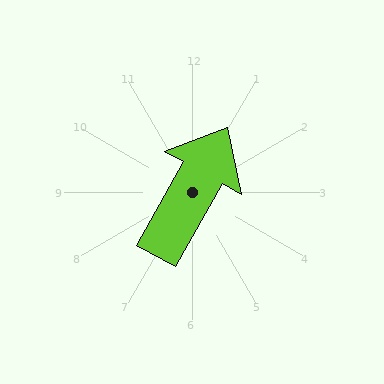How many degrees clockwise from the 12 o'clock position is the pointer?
Approximately 29 degrees.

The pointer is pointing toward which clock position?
Roughly 1 o'clock.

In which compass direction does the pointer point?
Northeast.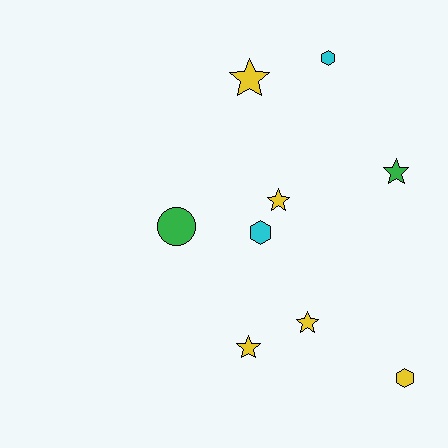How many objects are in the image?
There are 9 objects.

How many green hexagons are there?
There are no green hexagons.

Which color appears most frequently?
Yellow, with 5 objects.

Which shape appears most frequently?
Star, with 5 objects.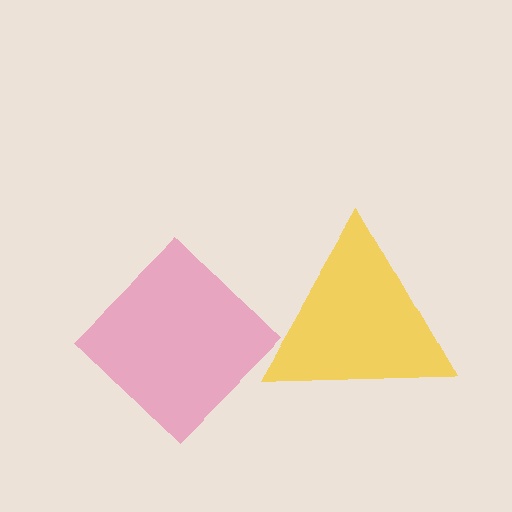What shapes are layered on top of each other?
The layered shapes are: a yellow triangle, a pink diamond.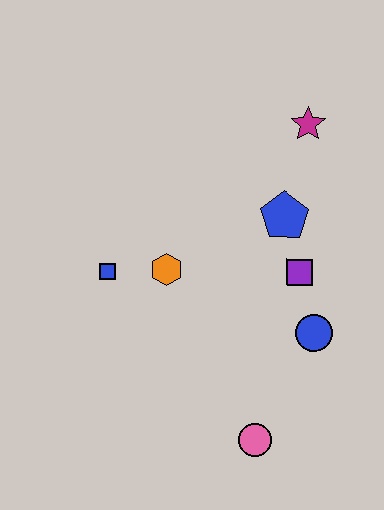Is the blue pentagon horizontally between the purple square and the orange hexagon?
Yes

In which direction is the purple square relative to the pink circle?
The purple square is above the pink circle.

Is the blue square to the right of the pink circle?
No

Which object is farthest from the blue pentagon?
The pink circle is farthest from the blue pentagon.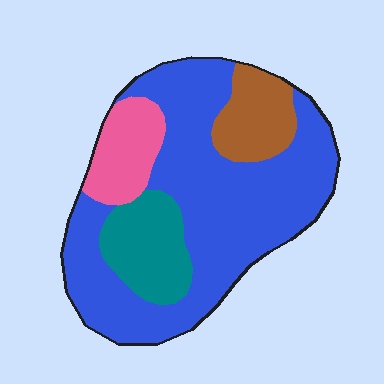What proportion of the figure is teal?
Teal covers roughly 15% of the figure.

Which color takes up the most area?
Blue, at roughly 65%.